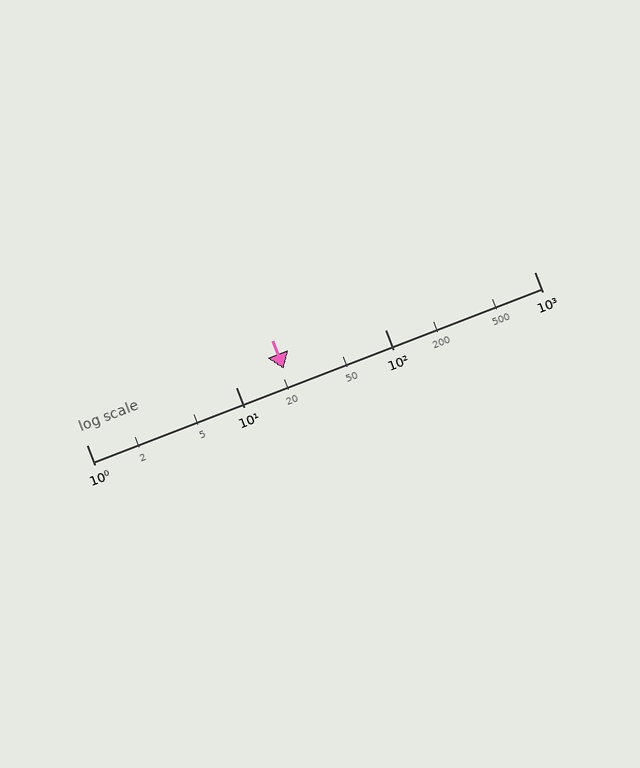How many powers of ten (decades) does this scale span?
The scale spans 3 decades, from 1 to 1000.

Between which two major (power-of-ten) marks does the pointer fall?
The pointer is between 10 and 100.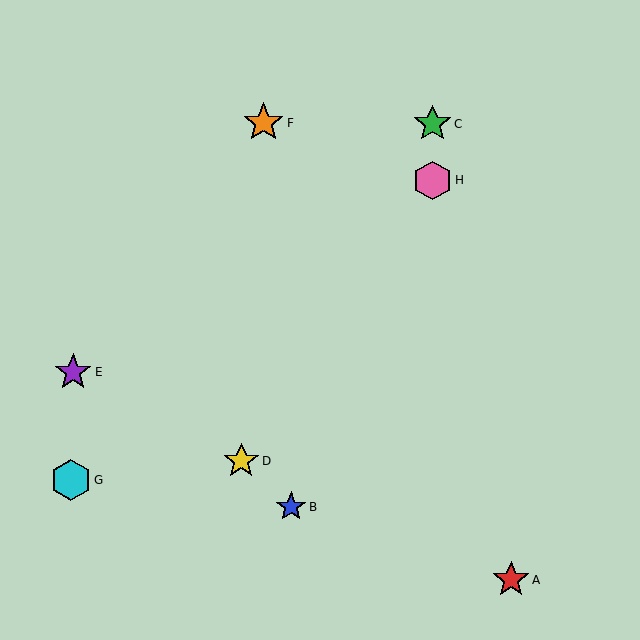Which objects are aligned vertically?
Objects C, H are aligned vertically.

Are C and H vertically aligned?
Yes, both are at x≈432.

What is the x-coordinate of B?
Object B is at x≈291.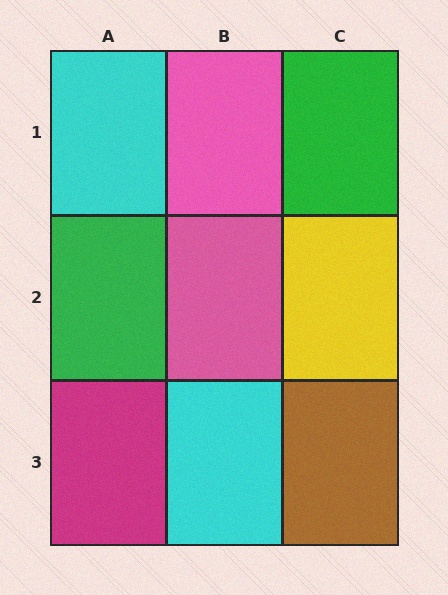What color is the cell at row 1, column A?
Cyan.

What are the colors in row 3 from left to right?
Magenta, cyan, brown.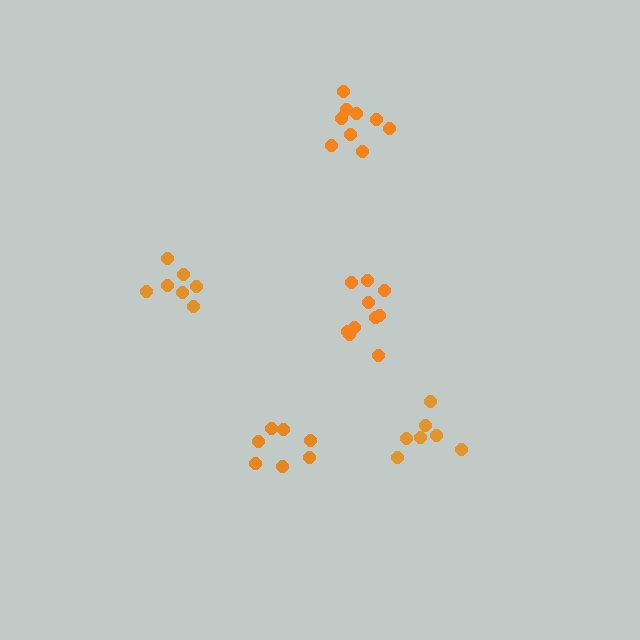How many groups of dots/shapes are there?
There are 5 groups.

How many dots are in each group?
Group 1: 7 dots, Group 2: 7 dots, Group 3: 9 dots, Group 4: 7 dots, Group 5: 10 dots (40 total).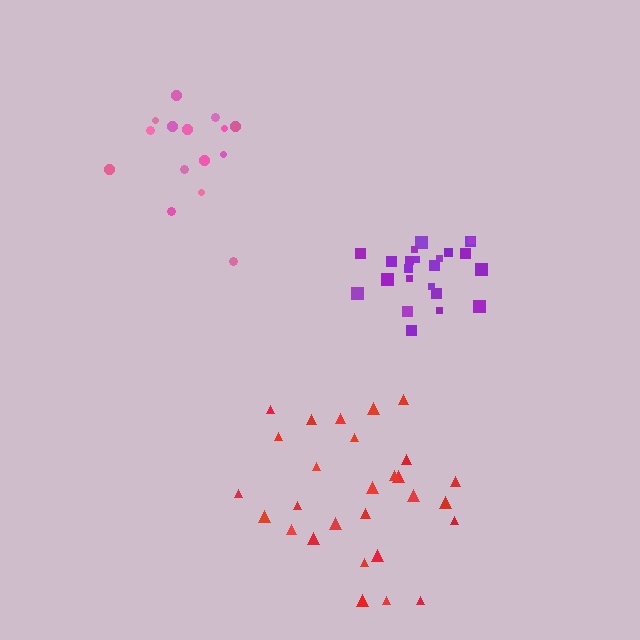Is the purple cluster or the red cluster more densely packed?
Purple.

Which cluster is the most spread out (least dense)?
Red.